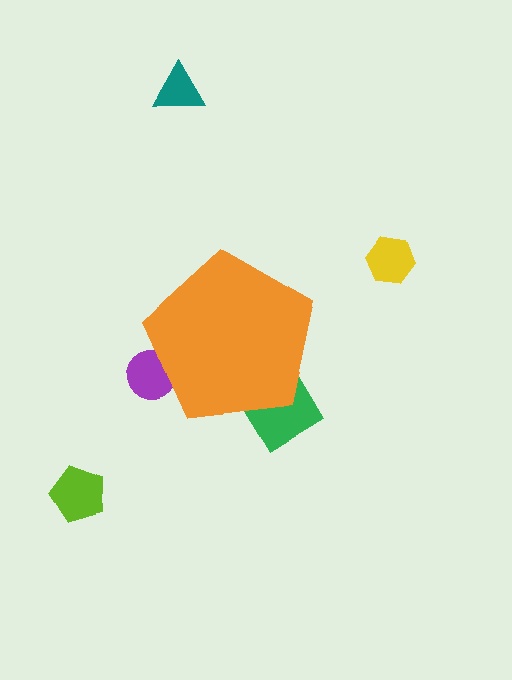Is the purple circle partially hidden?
Yes, the purple circle is partially hidden behind the orange pentagon.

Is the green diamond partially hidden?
Yes, the green diamond is partially hidden behind the orange pentagon.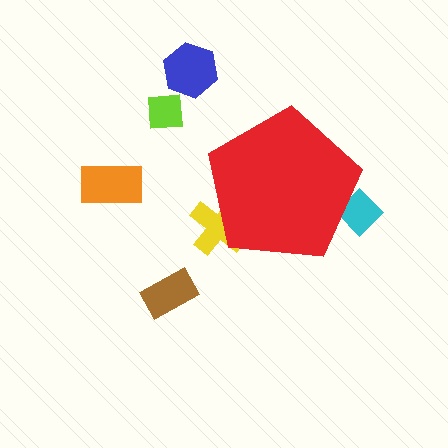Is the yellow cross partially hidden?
Yes, the yellow cross is partially hidden behind the red pentagon.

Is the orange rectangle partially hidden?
No, the orange rectangle is fully visible.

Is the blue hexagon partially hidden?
No, the blue hexagon is fully visible.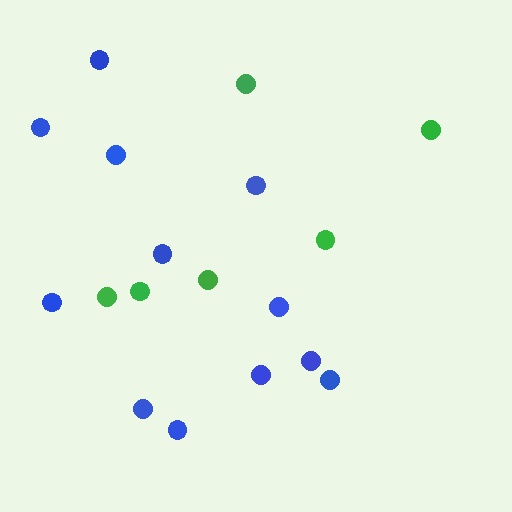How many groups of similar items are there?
There are 2 groups: one group of blue circles (12) and one group of green circles (6).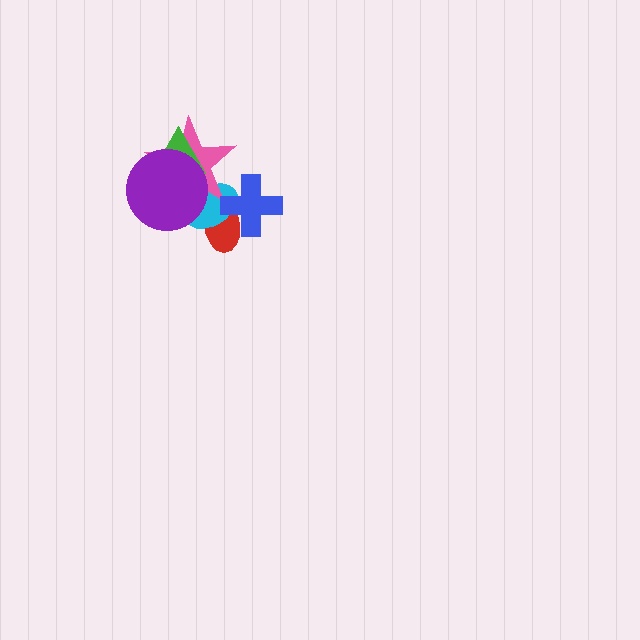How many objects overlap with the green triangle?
2 objects overlap with the green triangle.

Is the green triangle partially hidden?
Yes, it is partially covered by another shape.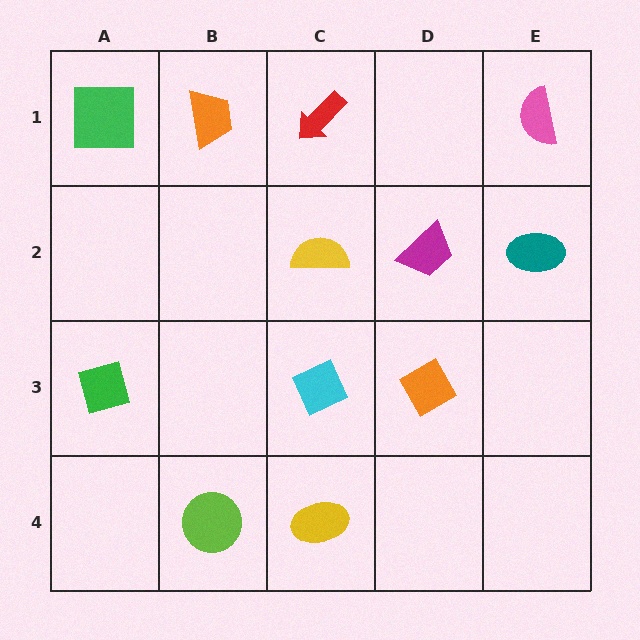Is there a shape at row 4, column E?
No, that cell is empty.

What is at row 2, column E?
A teal ellipse.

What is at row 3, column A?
A green square.